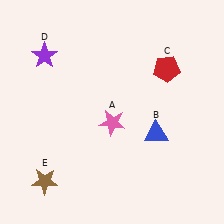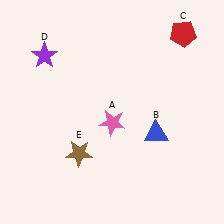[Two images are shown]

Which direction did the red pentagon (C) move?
The red pentagon (C) moved up.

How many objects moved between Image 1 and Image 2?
2 objects moved between the two images.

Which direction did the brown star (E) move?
The brown star (E) moved right.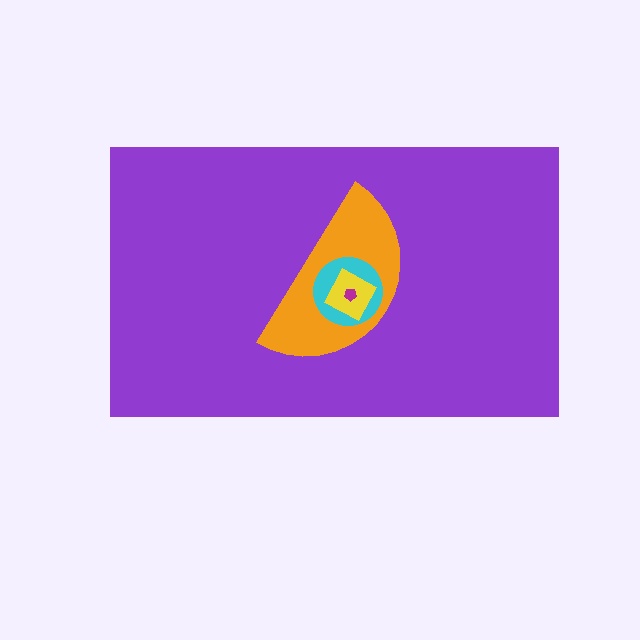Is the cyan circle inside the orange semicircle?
Yes.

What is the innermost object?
The magenta pentagon.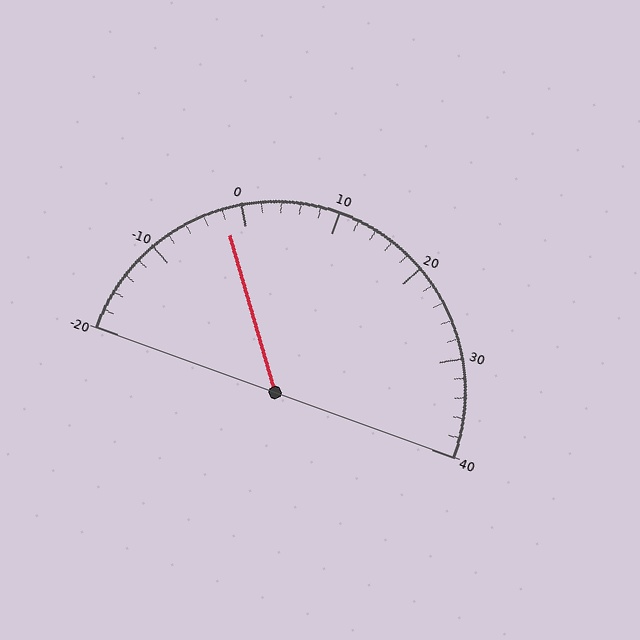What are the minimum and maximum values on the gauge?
The gauge ranges from -20 to 40.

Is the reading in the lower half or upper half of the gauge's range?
The reading is in the lower half of the range (-20 to 40).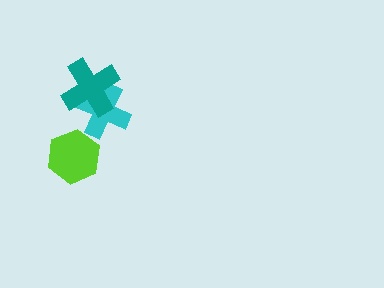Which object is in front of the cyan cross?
The teal cross is in front of the cyan cross.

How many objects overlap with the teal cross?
1 object overlaps with the teal cross.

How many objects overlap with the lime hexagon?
0 objects overlap with the lime hexagon.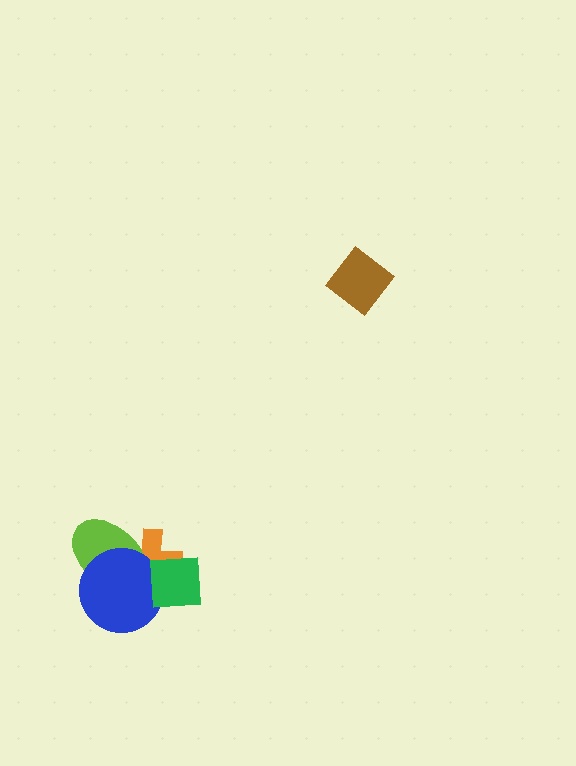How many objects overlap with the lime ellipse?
2 objects overlap with the lime ellipse.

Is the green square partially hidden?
No, no other shape covers it.